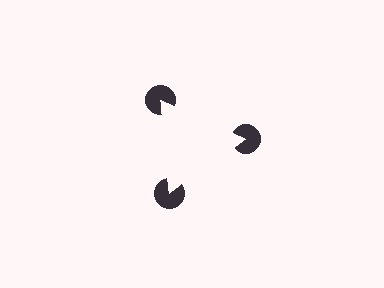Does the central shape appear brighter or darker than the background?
It typically appears slightly brighter than the background, even though no actual brightness change is drawn.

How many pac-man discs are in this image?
There are 3 — one at each vertex of the illusory triangle.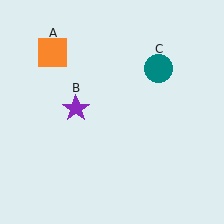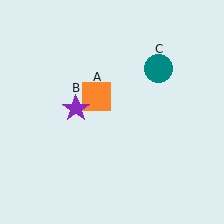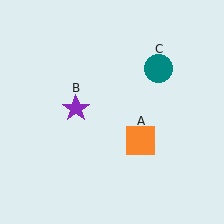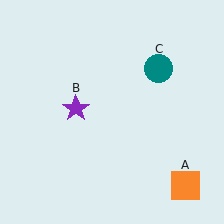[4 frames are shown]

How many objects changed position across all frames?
1 object changed position: orange square (object A).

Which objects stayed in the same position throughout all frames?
Purple star (object B) and teal circle (object C) remained stationary.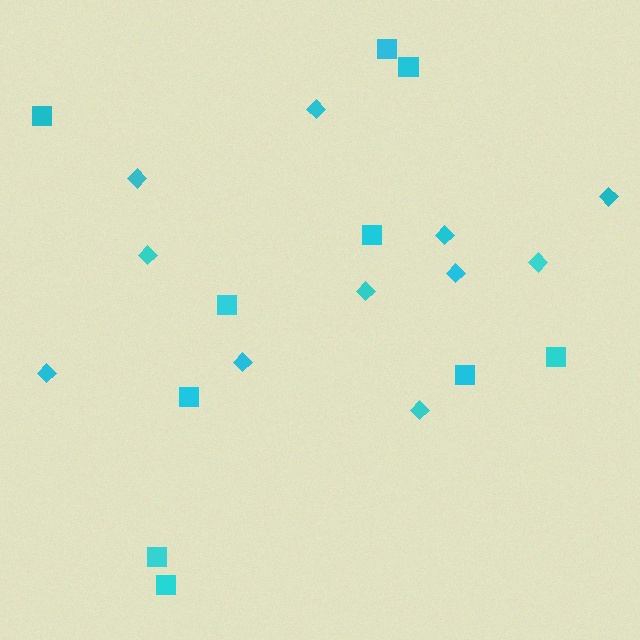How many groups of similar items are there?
There are 2 groups: one group of diamonds (11) and one group of squares (10).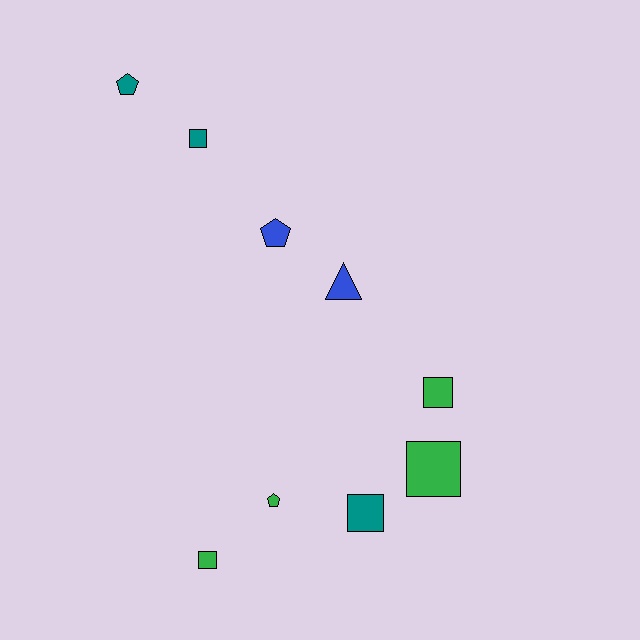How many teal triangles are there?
There are no teal triangles.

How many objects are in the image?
There are 9 objects.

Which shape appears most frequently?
Square, with 5 objects.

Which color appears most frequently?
Green, with 4 objects.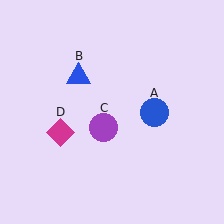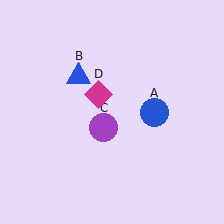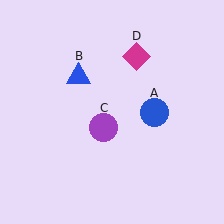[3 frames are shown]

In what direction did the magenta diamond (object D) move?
The magenta diamond (object D) moved up and to the right.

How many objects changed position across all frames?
1 object changed position: magenta diamond (object D).